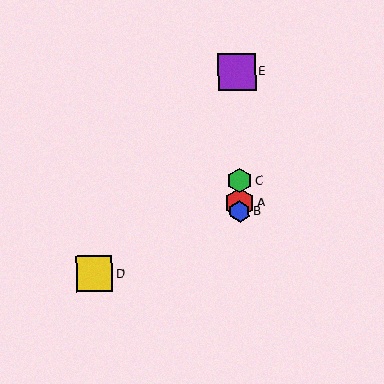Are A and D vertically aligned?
No, A is at x≈240 and D is at x≈95.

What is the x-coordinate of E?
Object E is at x≈237.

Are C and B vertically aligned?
Yes, both are at x≈239.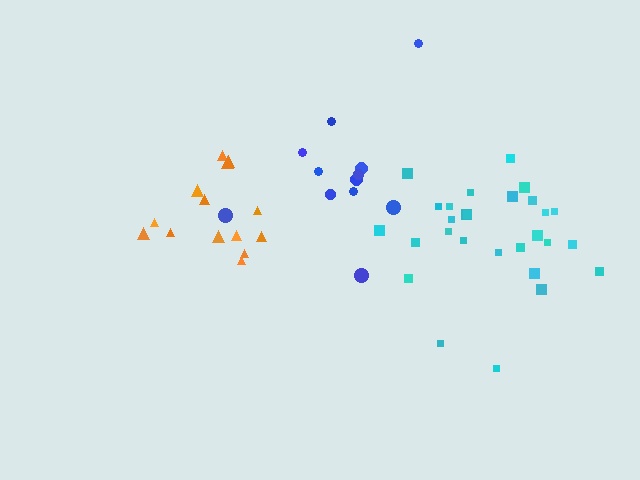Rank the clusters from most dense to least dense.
orange, cyan, blue.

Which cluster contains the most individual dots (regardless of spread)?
Cyan (28).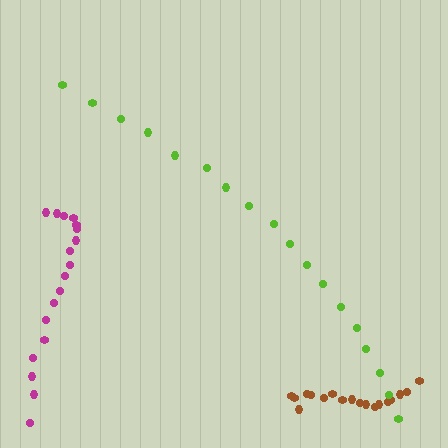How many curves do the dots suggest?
There are 3 distinct paths.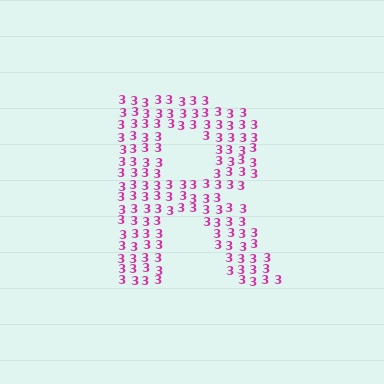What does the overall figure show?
The overall figure shows the letter R.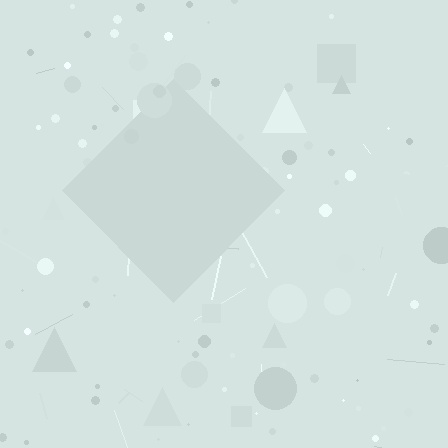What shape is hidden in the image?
A diamond is hidden in the image.